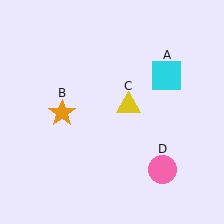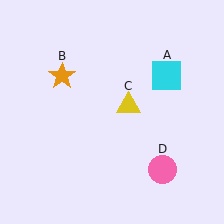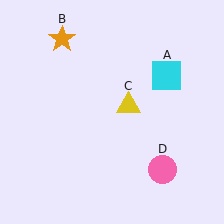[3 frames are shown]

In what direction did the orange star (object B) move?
The orange star (object B) moved up.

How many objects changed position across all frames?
1 object changed position: orange star (object B).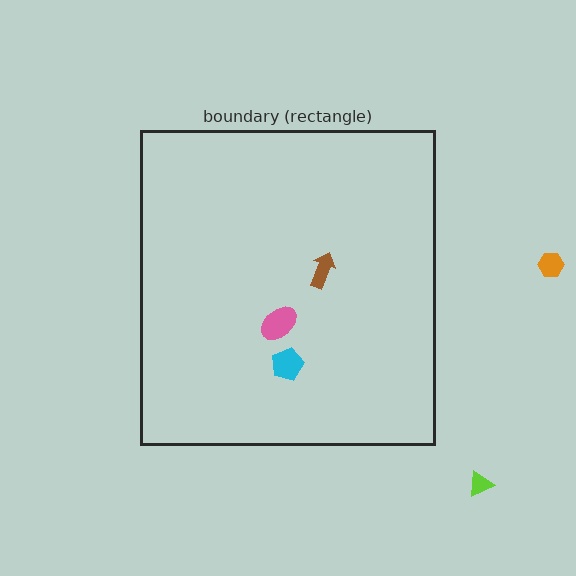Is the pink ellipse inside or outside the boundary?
Inside.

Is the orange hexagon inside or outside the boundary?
Outside.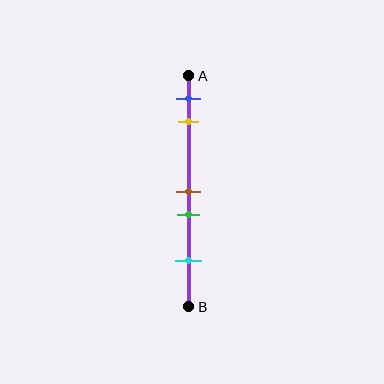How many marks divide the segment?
There are 5 marks dividing the segment.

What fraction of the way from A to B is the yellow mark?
The yellow mark is approximately 20% (0.2) of the way from A to B.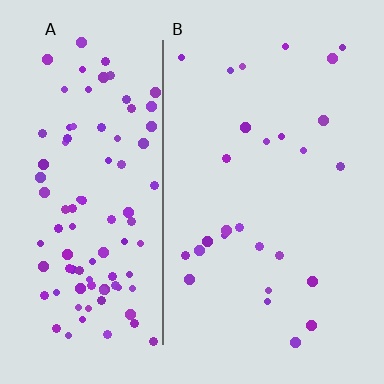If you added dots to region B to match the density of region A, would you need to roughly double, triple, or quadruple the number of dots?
Approximately quadruple.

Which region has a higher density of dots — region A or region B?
A (the left).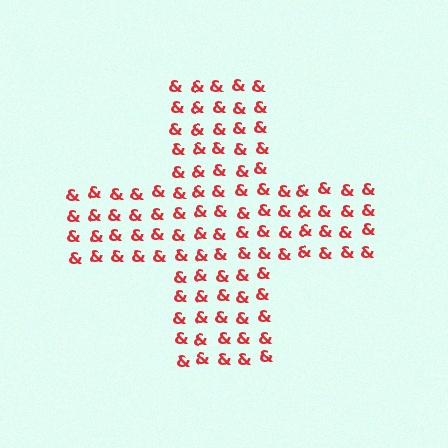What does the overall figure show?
The overall figure shows a cross.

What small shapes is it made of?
It is made of small ampersands.